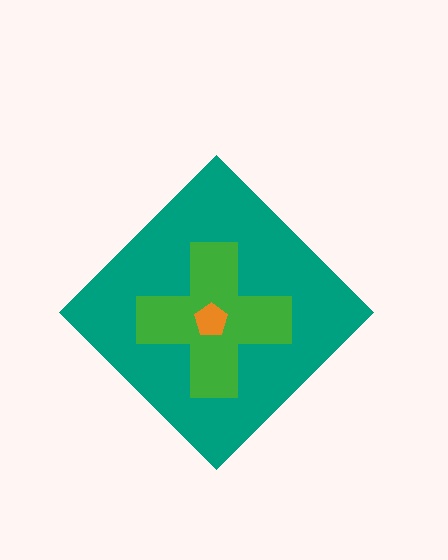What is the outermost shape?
The teal diamond.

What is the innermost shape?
The orange pentagon.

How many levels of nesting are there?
3.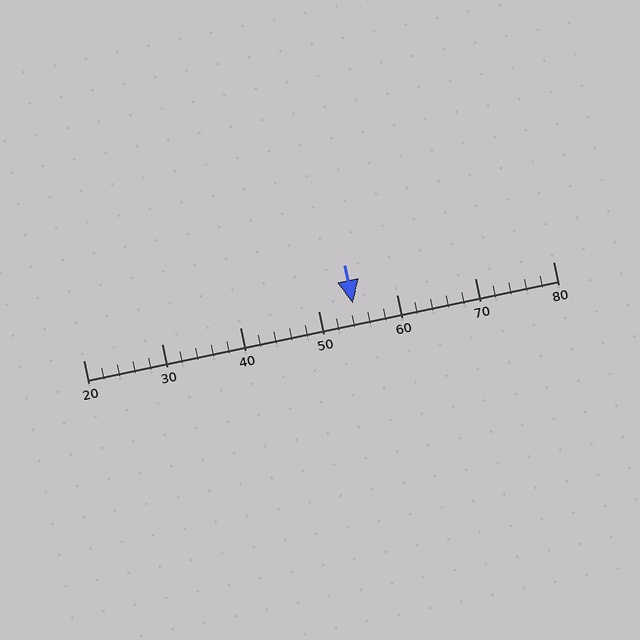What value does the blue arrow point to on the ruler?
The blue arrow points to approximately 54.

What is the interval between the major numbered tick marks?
The major tick marks are spaced 10 units apart.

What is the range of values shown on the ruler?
The ruler shows values from 20 to 80.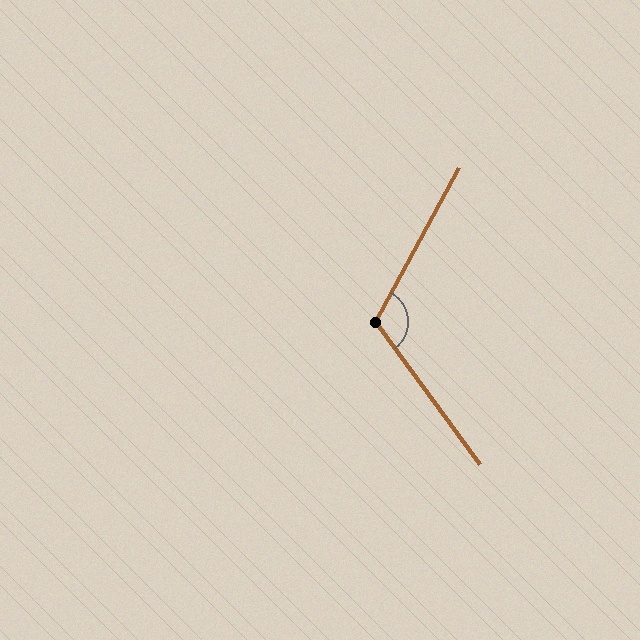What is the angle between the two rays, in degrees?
Approximately 115 degrees.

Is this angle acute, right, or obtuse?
It is obtuse.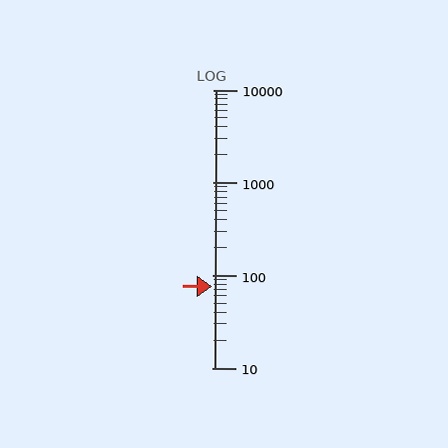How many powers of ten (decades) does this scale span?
The scale spans 3 decades, from 10 to 10000.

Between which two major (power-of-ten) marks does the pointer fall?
The pointer is between 10 and 100.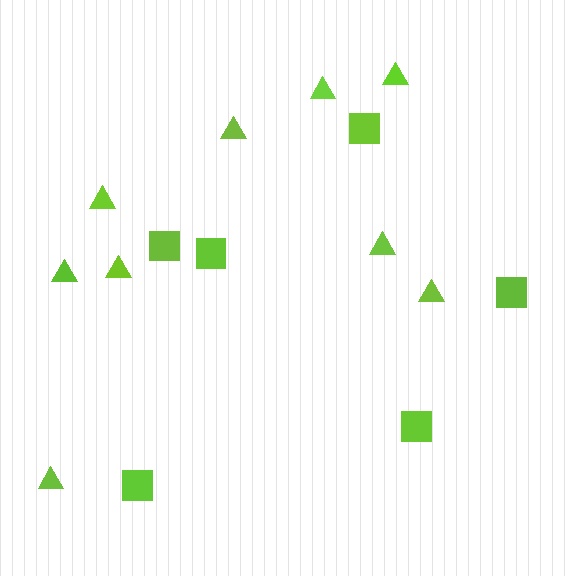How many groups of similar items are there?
There are 2 groups: one group of squares (6) and one group of triangles (9).